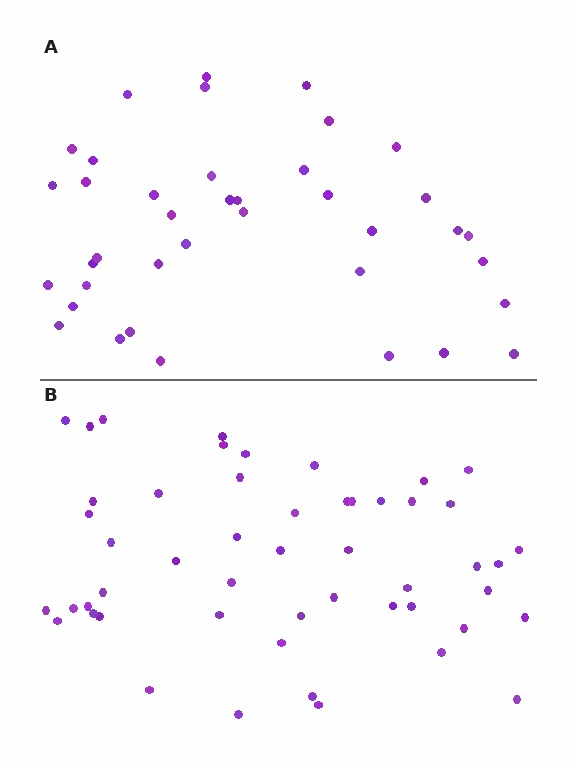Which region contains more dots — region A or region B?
Region B (the bottom region) has more dots.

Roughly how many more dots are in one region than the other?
Region B has roughly 12 or so more dots than region A.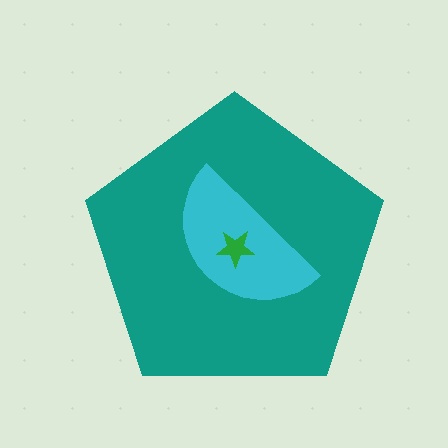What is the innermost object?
The green star.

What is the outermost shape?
The teal pentagon.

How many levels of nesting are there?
3.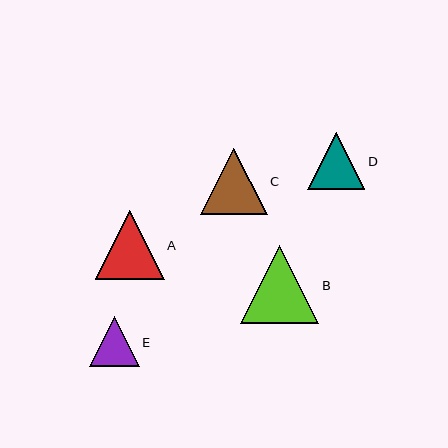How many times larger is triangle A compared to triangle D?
Triangle A is approximately 1.2 times the size of triangle D.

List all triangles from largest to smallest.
From largest to smallest: B, A, C, D, E.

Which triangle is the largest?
Triangle B is the largest with a size of approximately 78 pixels.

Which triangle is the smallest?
Triangle E is the smallest with a size of approximately 50 pixels.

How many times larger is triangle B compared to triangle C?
Triangle B is approximately 1.2 times the size of triangle C.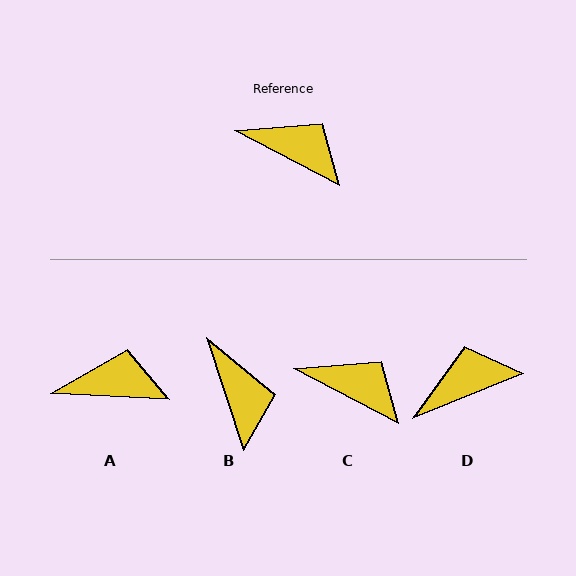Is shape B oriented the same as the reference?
No, it is off by about 44 degrees.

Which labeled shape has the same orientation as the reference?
C.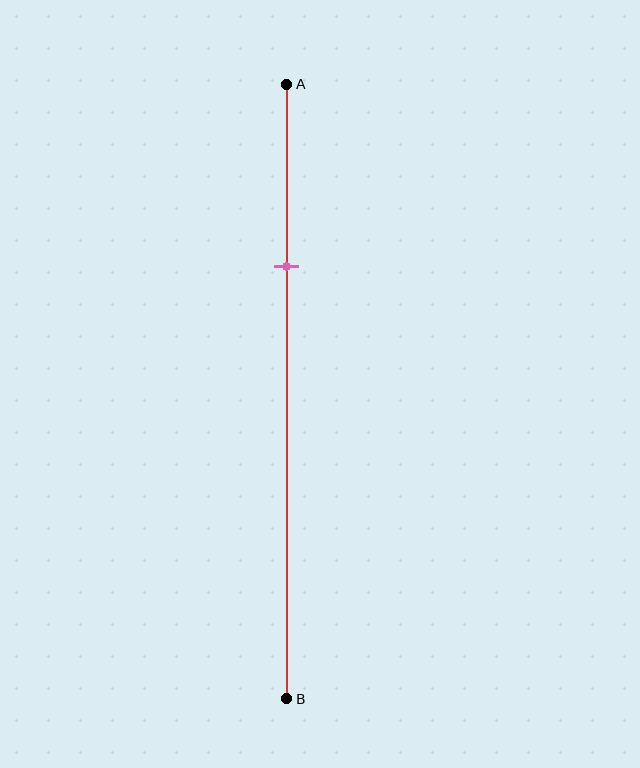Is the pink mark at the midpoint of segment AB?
No, the mark is at about 30% from A, not at the 50% midpoint.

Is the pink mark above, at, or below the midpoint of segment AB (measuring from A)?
The pink mark is above the midpoint of segment AB.